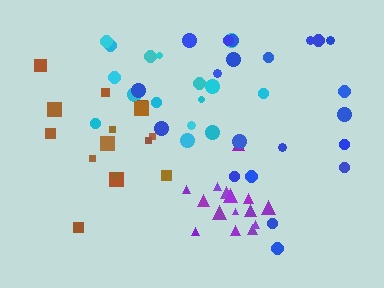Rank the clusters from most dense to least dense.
purple, brown, cyan, blue.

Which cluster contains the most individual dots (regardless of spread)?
Blue (22).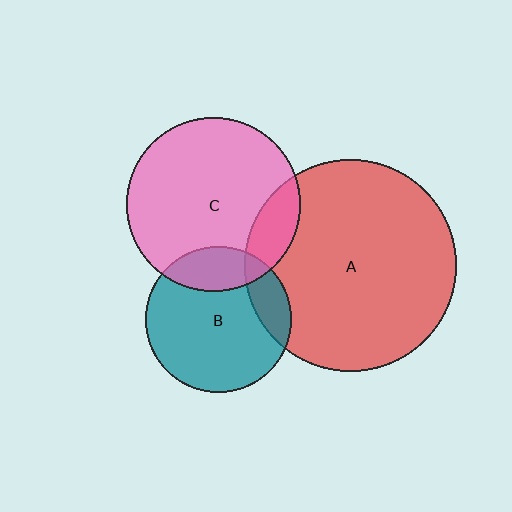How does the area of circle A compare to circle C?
Approximately 1.5 times.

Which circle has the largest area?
Circle A (red).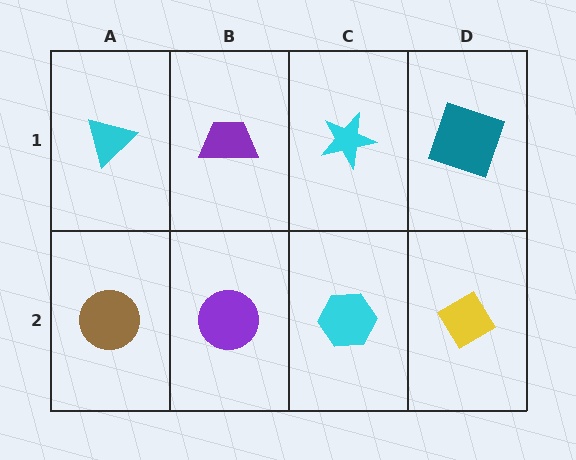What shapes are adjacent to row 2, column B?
A purple trapezoid (row 1, column B), a brown circle (row 2, column A), a cyan hexagon (row 2, column C).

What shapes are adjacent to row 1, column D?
A yellow diamond (row 2, column D), a cyan star (row 1, column C).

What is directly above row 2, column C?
A cyan star.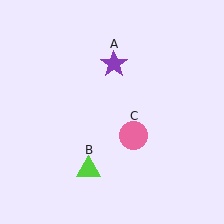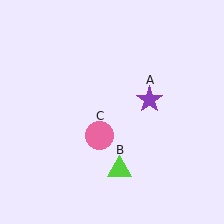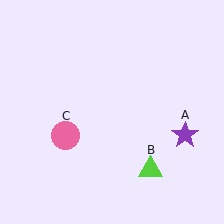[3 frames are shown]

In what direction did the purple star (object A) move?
The purple star (object A) moved down and to the right.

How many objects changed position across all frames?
3 objects changed position: purple star (object A), lime triangle (object B), pink circle (object C).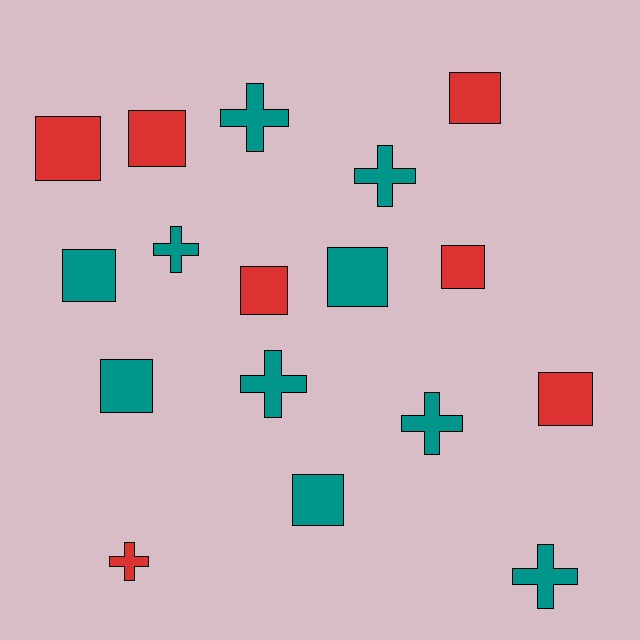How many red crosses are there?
There is 1 red cross.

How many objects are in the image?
There are 17 objects.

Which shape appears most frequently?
Square, with 10 objects.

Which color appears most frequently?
Teal, with 10 objects.